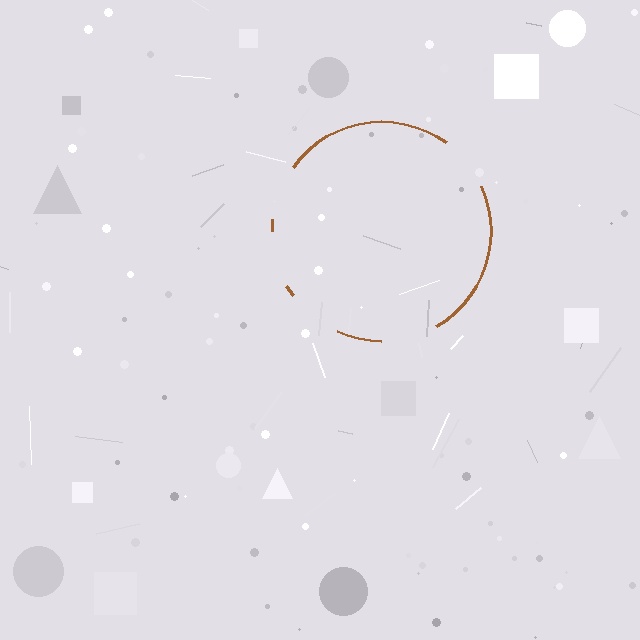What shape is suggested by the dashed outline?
The dashed outline suggests a circle.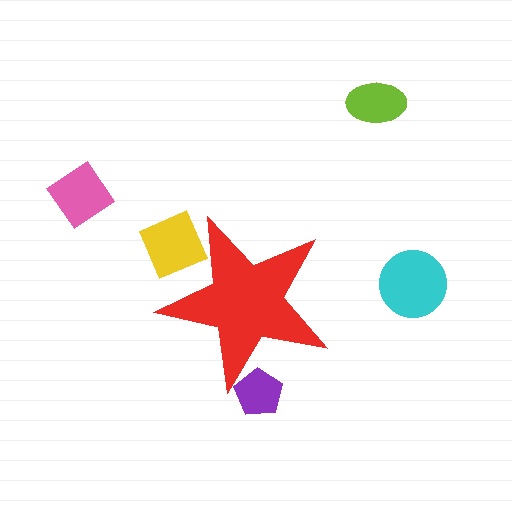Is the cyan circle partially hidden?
No, the cyan circle is fully visible.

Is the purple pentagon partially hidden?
Yes, the purple pentagon is partially hidden behind the red star.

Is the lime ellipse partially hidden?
No, the lime ellipse is fully visible.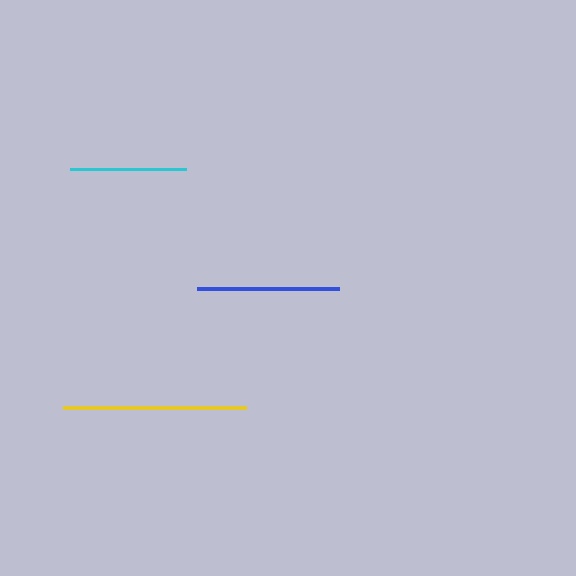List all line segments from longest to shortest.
From longest to shortest: yellow, blue, cyan.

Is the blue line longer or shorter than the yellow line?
The yellow line is longer than the blue line.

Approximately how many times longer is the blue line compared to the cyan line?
The blue line is approximately 1.2 times the length of the cyan line.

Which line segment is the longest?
The yellow line is the longest at approximately 183 pixels.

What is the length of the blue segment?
The blue segment is approximately 142 pixels long.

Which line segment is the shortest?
The cyan line is the shortest at approximately 116 pixels.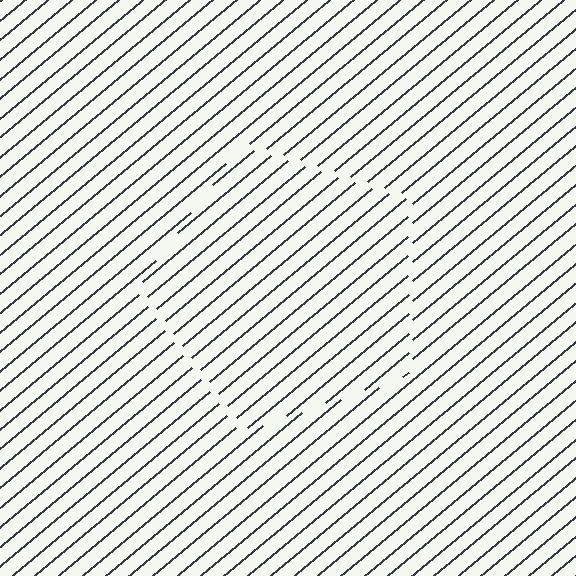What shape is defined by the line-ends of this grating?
An illusory pentagon. The interior of the shape contains the same grating, shifted by half a period — the contour is defined by the phase discontinuity where line-ends from the inner and outer gratings abut.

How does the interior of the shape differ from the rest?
The interior of the shape contains the same grating, shifted by half a period — the contour is defined by the phase discontinuity where line-ends from the inner and outer gratings abut.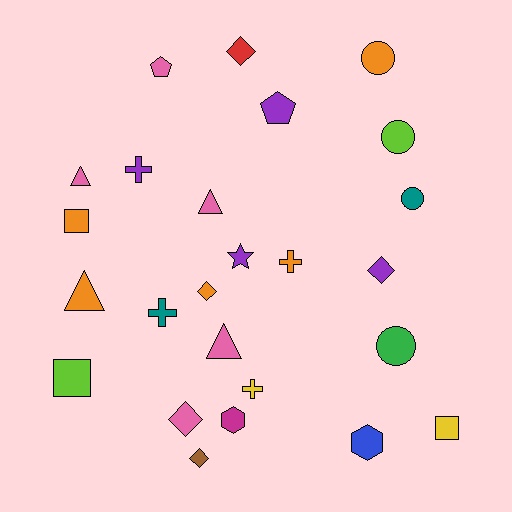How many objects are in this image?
There are 25 objects.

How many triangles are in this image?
There are 4 triangles.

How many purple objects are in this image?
There are 4 purple objects.